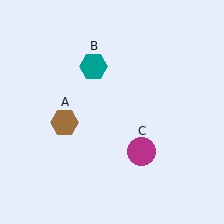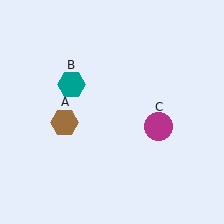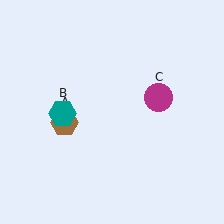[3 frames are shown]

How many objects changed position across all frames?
2 objects changed position: teal hexagon (object B), magenta circle (object C).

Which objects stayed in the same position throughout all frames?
Brown hexagon (object A) remained stationary.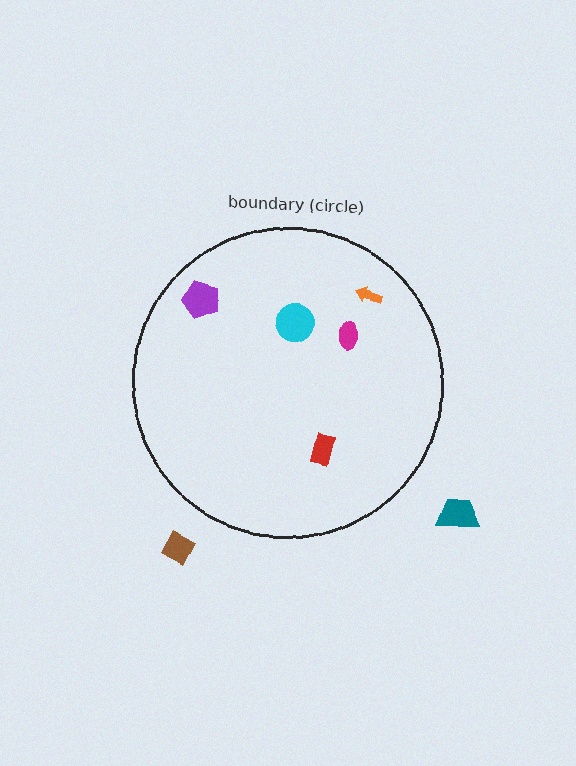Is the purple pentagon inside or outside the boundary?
Inside.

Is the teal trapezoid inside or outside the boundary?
Outside.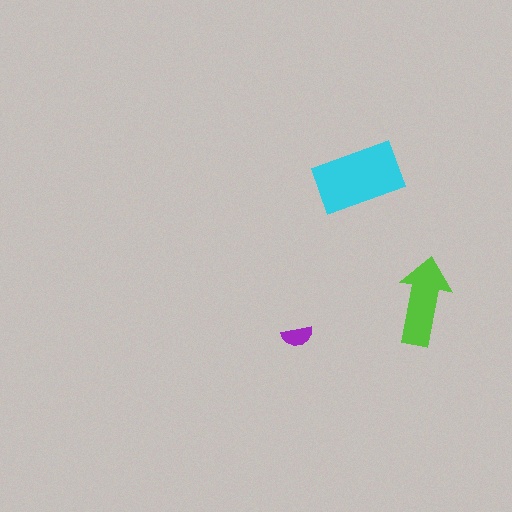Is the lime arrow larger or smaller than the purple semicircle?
Larger.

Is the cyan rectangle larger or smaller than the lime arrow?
Larger.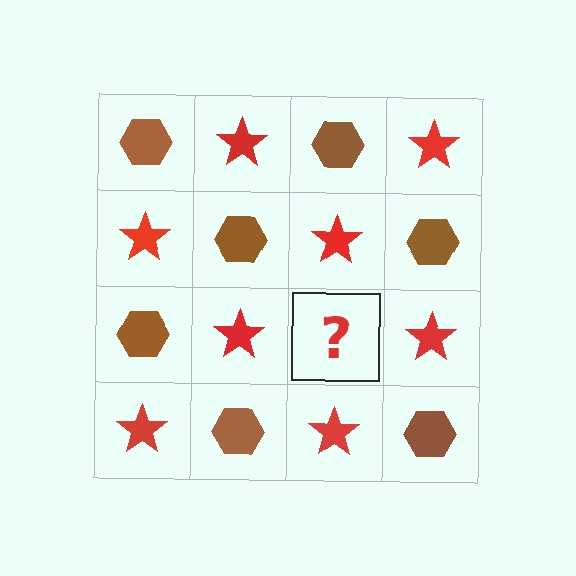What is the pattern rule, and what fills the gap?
The rule is that it alternates brown hexagon and red star in a checkerboard pattern. The gap should be filled with a brown hexagon.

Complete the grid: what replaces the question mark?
The question mark should be replaced with a brown hexagon.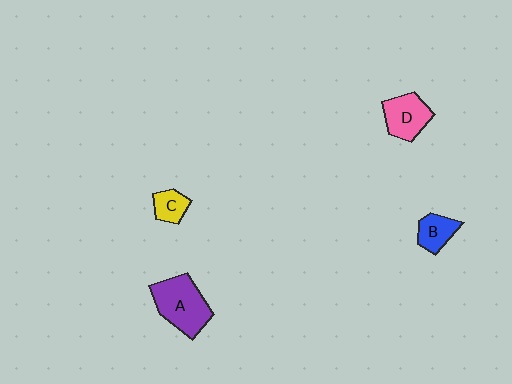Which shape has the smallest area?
Shape C (yellow).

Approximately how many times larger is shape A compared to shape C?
Approximately 2.5 times.